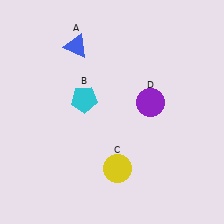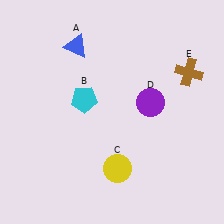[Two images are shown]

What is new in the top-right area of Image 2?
A brown cross (E) was added in the top-right area of Image 2.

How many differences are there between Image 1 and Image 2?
There is 1 difference between the two images.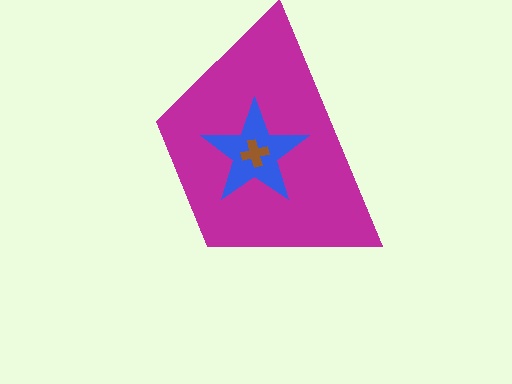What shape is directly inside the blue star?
The brown cross.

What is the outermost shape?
The magenta trapezoid.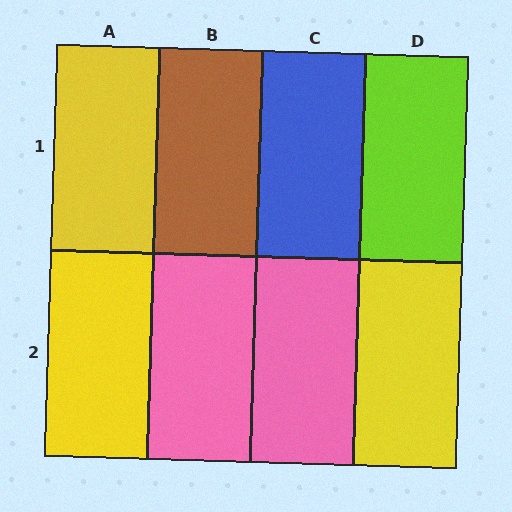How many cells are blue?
1 cell is blue.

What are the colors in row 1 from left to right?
Yellow, brown, blue, lime.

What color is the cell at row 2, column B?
Pink.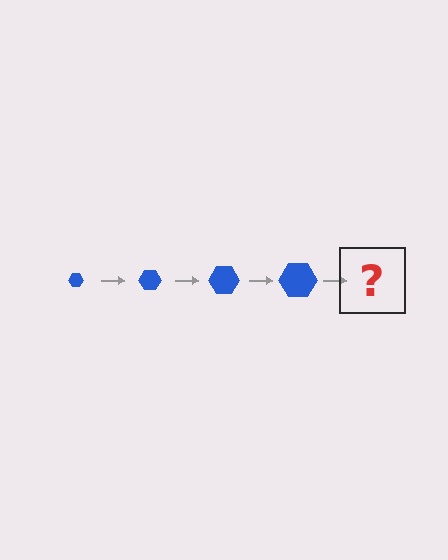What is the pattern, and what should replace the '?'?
The pattern is that the hexagon gets progressively larger each step. The '?' should be a blue hexagon, larger than the previous one.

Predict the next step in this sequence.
The next step is a blue hexagon, larger than the previous one.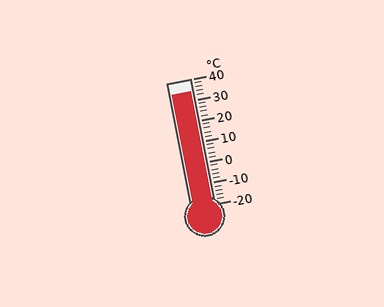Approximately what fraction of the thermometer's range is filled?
The thermometer is filled to approximately 90% of its range.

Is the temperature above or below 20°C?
The temperature is above 20°C.